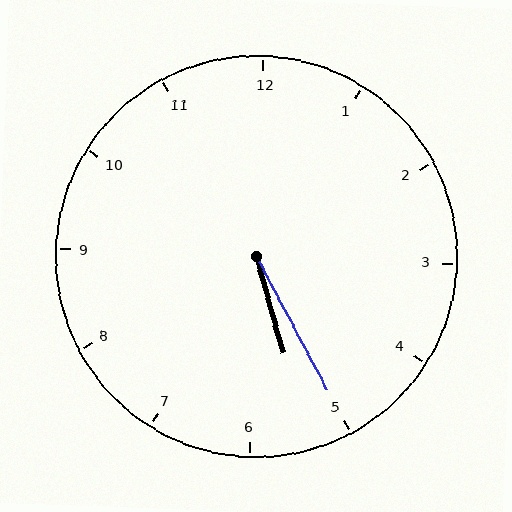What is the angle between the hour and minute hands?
Approximately 12 degrees.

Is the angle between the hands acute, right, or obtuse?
It is acute.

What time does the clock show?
5:25.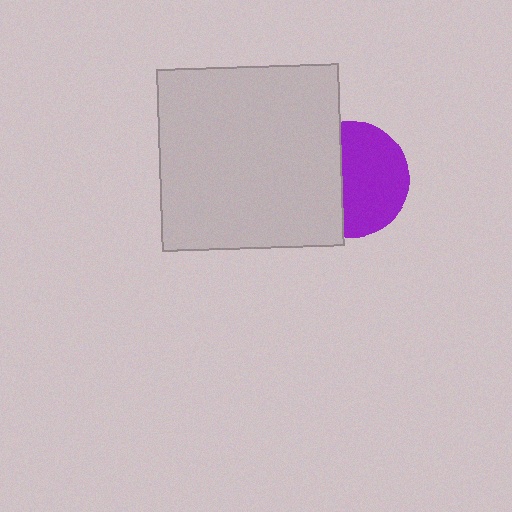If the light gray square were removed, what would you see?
You would see the complete purple circle.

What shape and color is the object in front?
The object in front is a light gray square.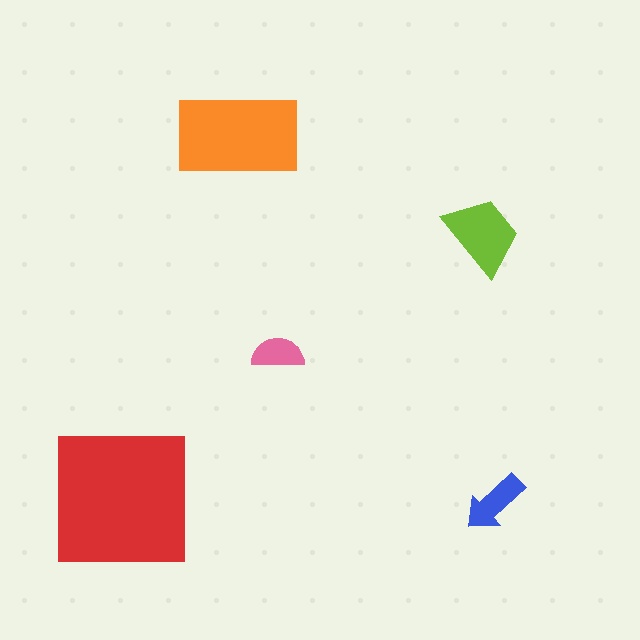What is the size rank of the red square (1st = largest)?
1st.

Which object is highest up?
The orange rectangle is topmost.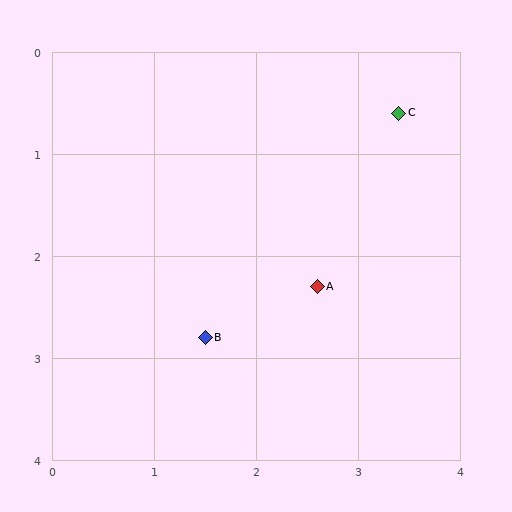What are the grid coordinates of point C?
Point C is at approximately (3.4, 0.6).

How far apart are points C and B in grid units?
Points C and B are about 2.9 grid units apart.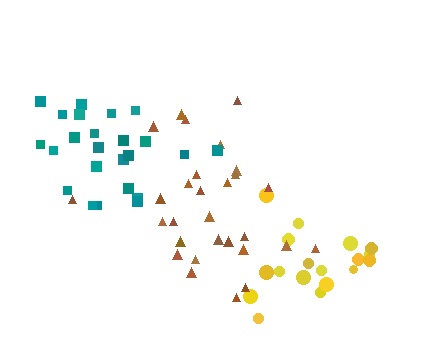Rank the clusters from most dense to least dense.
teal, brown, yellow.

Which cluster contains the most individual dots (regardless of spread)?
Brown (29).